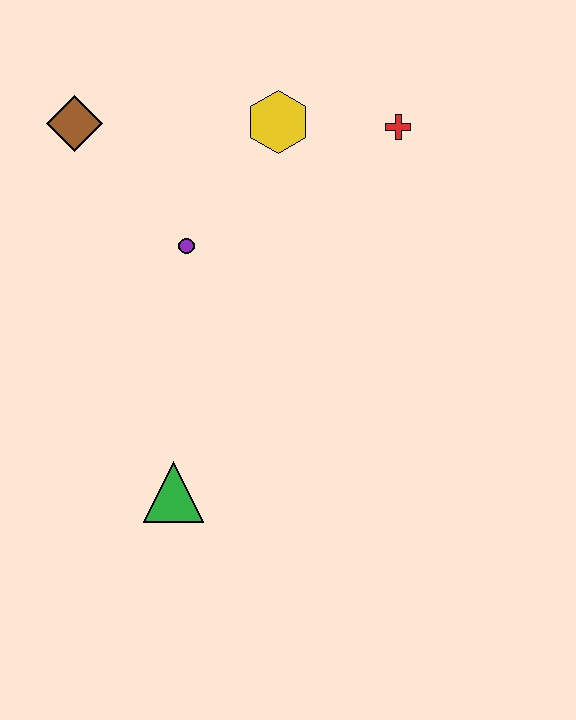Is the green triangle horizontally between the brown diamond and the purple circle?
Yes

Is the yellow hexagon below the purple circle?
No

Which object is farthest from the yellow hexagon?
The green triangle is farthest from the yellow hexagon.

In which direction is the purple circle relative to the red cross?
The purple circle is to the left of the red cross.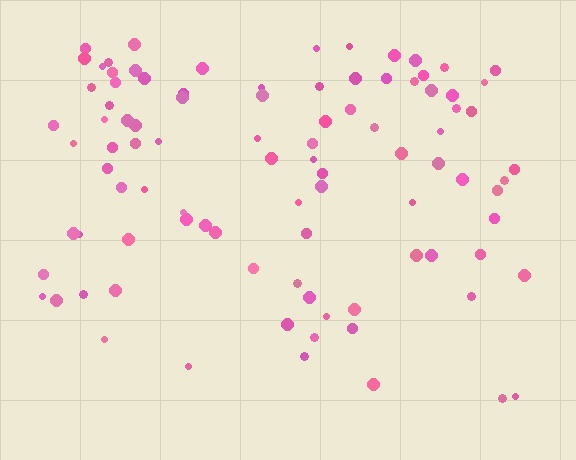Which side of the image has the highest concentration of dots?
The top.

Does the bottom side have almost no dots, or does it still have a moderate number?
Still a moderate number, just noticeably fewer than the top.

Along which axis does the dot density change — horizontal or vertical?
Vertical.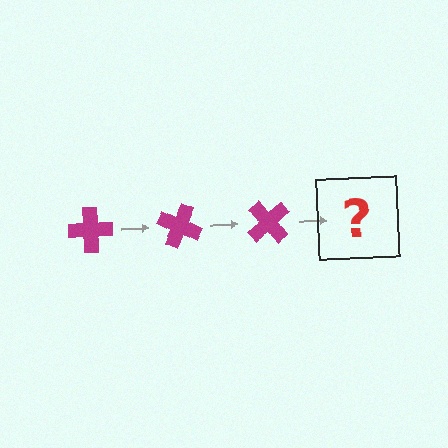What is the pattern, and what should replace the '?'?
The pattern is that the cross rotates 25 degrees each step. The '?' should be a magenta cross rotated 75 degrees.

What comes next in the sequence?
The next element should be a magenta cross rotated 75 degrees.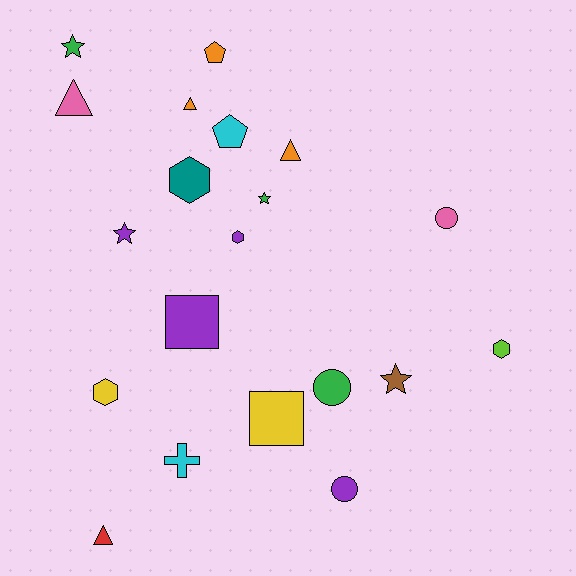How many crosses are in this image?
There is 1 cross.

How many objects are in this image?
There are 20 objects.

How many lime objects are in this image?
There is 1 lime object.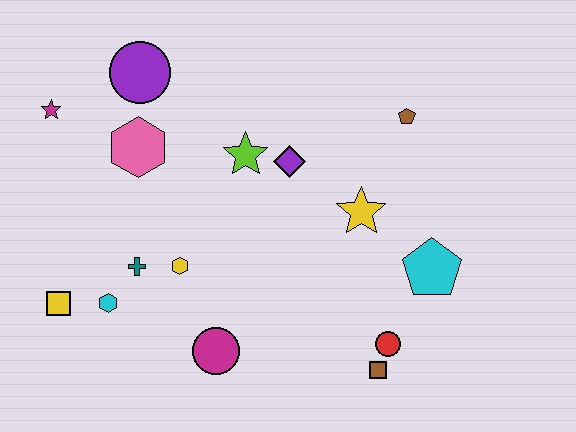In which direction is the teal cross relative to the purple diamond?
The teal cross is to the left of the purple diamond.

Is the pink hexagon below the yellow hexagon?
No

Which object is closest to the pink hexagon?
The purple circle is closest to the pink hexagon.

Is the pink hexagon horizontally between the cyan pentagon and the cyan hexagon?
Yes